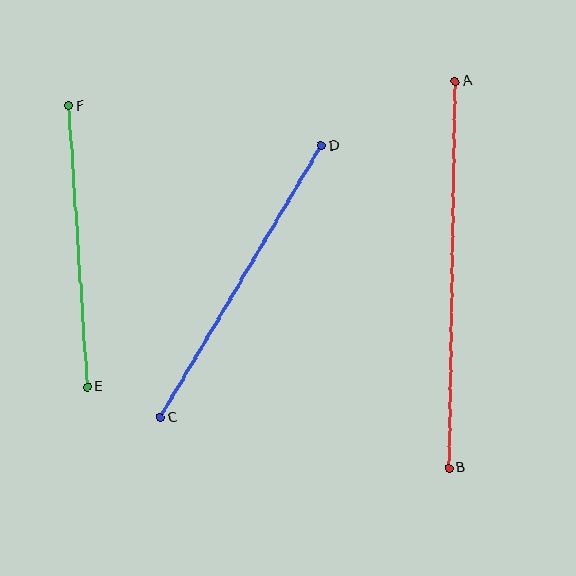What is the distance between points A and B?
The distance is approximately 387 pixels.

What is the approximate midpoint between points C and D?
The midpoint is at approximately (241, 282) pixels.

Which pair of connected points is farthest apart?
Points A and B are farthest apart.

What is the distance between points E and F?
The distance is approximately 281 pixels.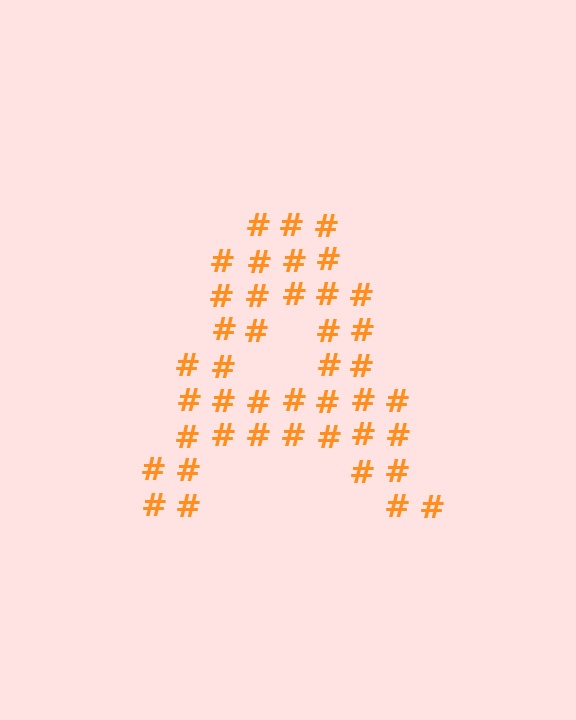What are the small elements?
The small elements are hash symbols.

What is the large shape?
The large shape is the letter A.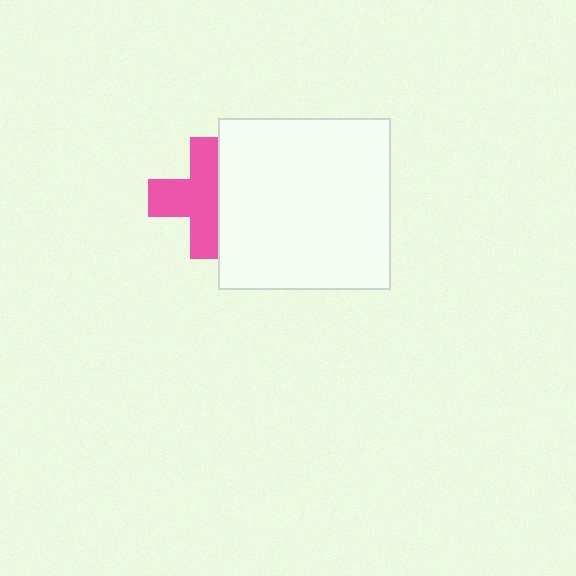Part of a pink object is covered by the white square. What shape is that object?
It is a cross.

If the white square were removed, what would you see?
You would see the complete pink cross.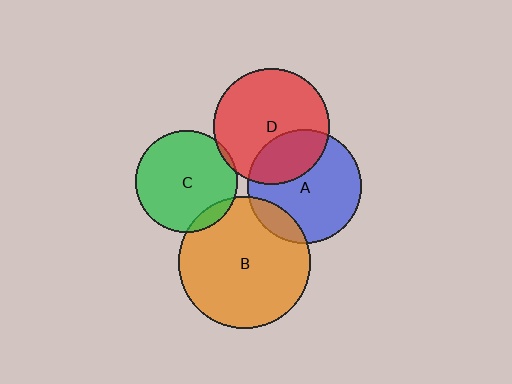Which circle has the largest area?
Circle B (orange).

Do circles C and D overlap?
Yes.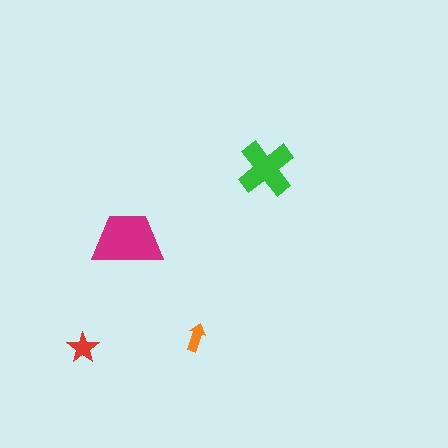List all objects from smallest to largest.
The orange arrow, the red star, the green cross, the magenta trapezoid.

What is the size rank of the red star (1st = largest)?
3rd.